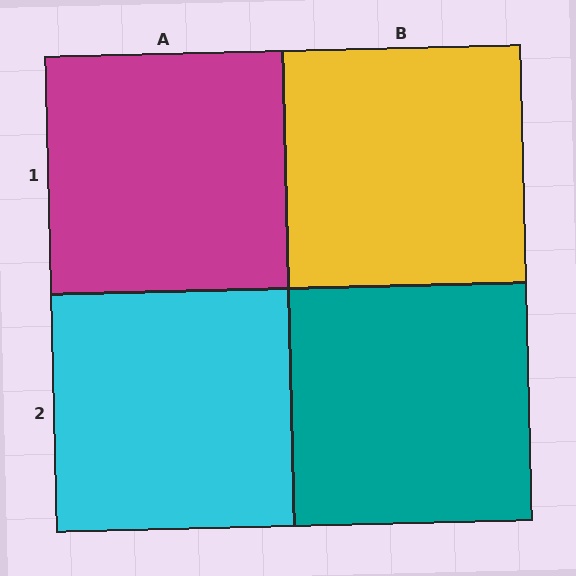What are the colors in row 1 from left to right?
Magenta, yellow.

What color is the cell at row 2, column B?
Teal.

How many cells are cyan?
1 cell is cyan.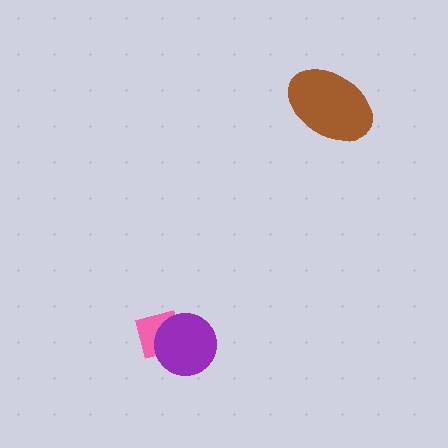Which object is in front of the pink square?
The purple circle is in front of the pink square.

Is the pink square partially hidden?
Yes, it is partially covered by another shape.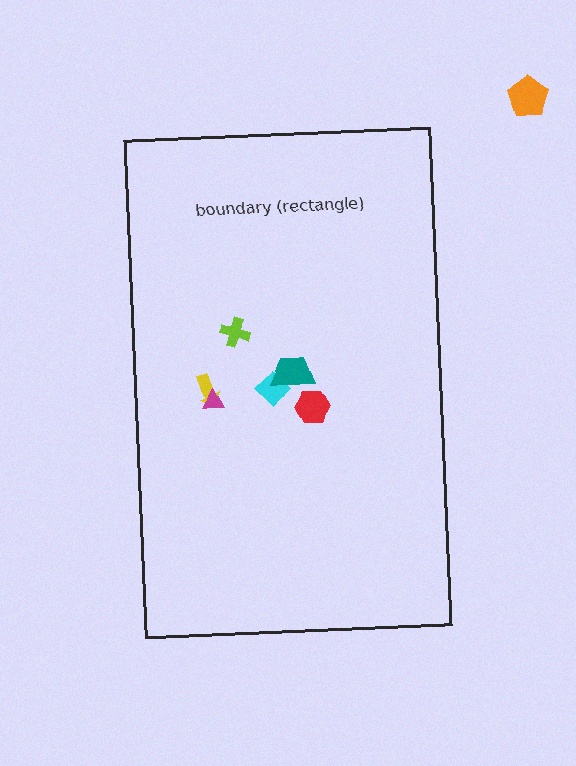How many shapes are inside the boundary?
6 inside, 1 outside.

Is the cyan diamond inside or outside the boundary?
Inside.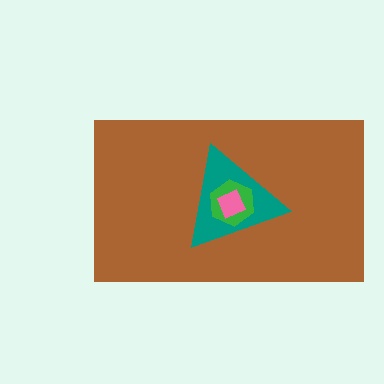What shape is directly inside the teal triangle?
The green hexagon.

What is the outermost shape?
The brown rectangle.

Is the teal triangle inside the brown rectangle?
Yes.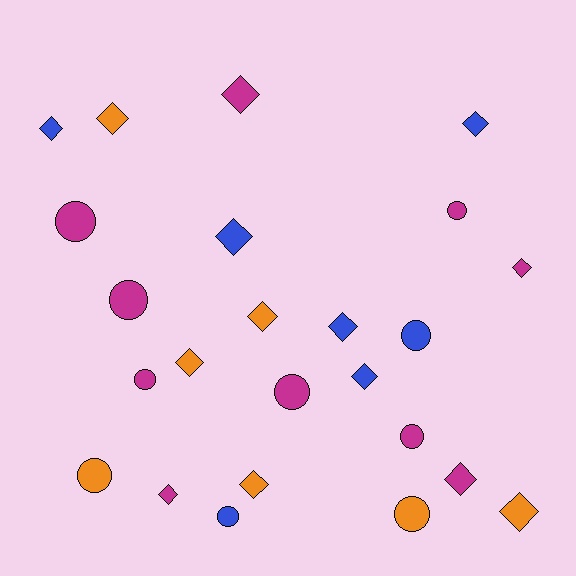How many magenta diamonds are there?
There are 4 magenta diamonds.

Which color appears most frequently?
Magenta, with 10 objects.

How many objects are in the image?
There are 24 objects.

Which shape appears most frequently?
Diamond, with 14 objects.